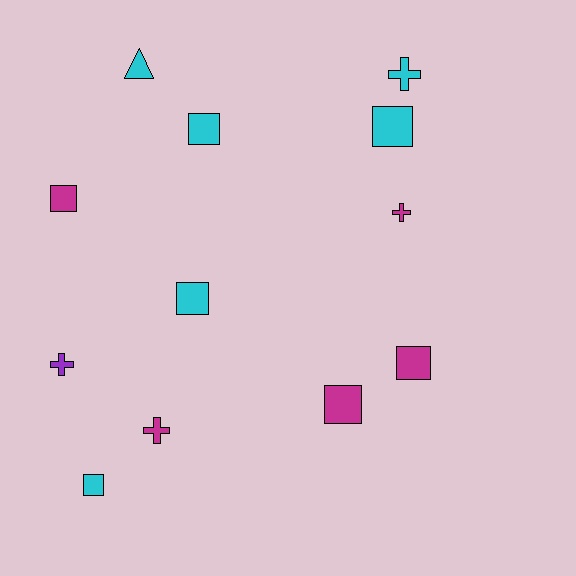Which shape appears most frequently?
Square, with 7 objects.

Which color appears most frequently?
Cyan, with 6 objects.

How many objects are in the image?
There are 12 objects.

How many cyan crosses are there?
There is 1 cyan cross.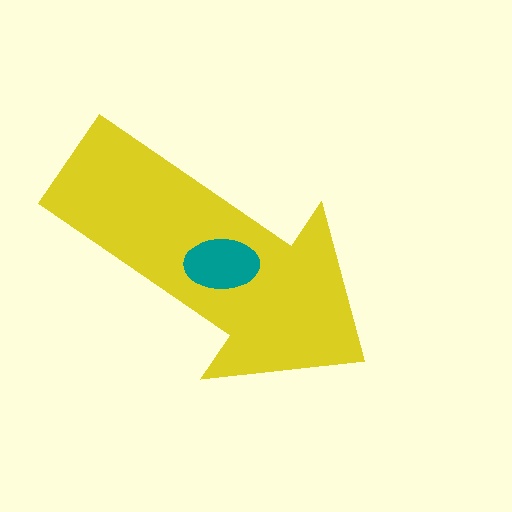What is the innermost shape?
The teal ellipse.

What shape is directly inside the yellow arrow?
The teal ellipse.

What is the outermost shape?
The yellow arrow.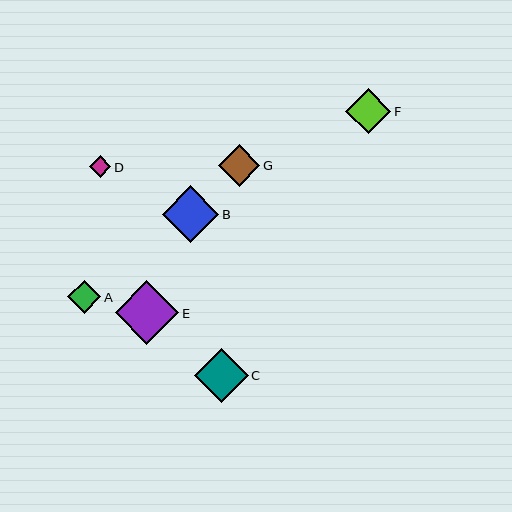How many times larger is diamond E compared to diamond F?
Diamond E is approximately 1.4 times the size of diamond F.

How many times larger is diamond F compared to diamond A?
Diamond F is approximately 1.4 times the size of diamond A.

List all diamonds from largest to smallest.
From largest to smallest: E, B, C, F, G, A, D.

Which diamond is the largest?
Diamond E is the largest with a size of approximately 64 pixels.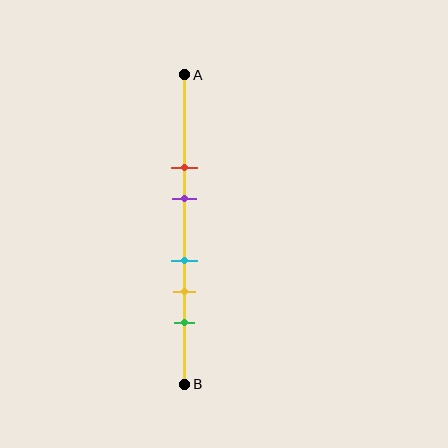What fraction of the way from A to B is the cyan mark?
The cyan mark is approximately 60% (0.6) of the way from A to B.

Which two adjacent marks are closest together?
The cyan and yellow marks are the closest adjacent pair.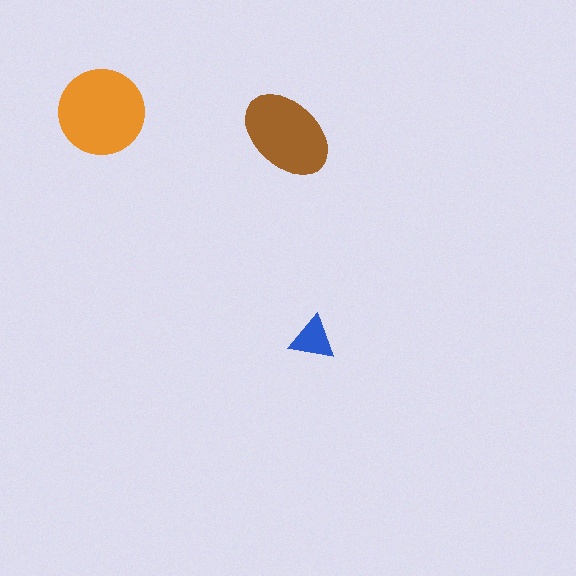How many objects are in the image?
There are 3 objects in the image.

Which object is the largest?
The orange circle.